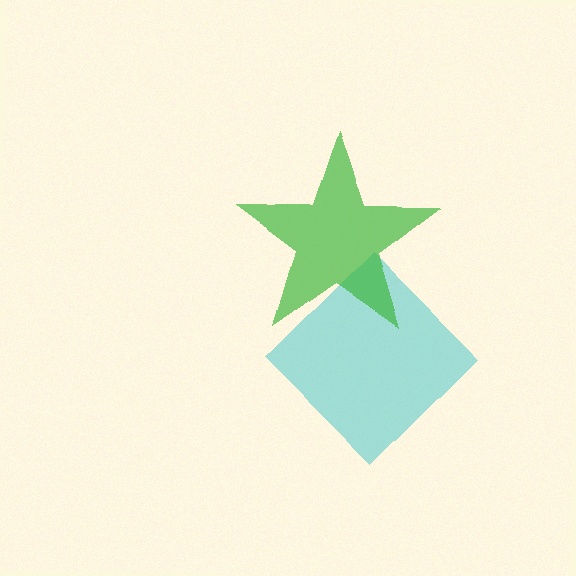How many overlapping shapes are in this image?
There are 2 overlapping shapes in the image.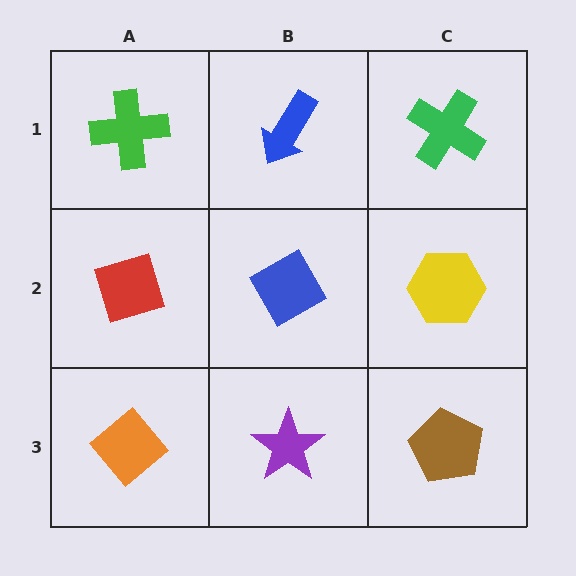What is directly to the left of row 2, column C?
A blue diamond.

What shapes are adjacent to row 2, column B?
A blue arrow (row 1, column B), a purple star (row 3, column B), a red diamond (row 2, column A), a yellow hexagon (row 2, column C).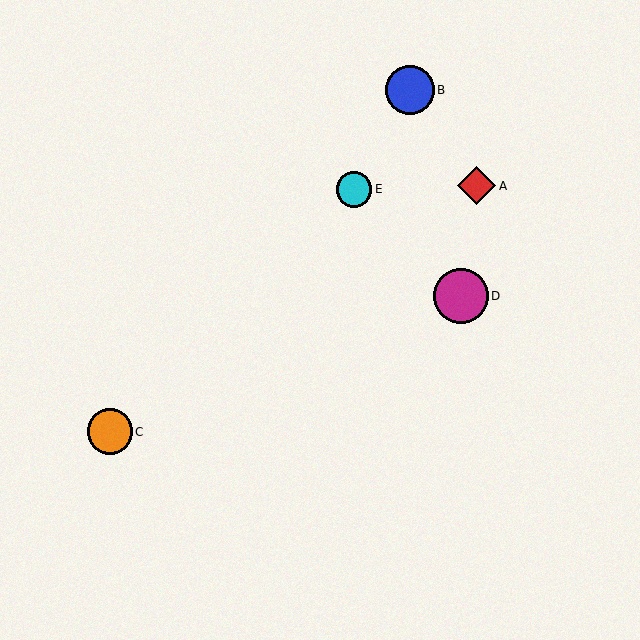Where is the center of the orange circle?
The center of the orange circle is at (110, 432).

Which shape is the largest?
The magenta circle (labeled D) is the largest.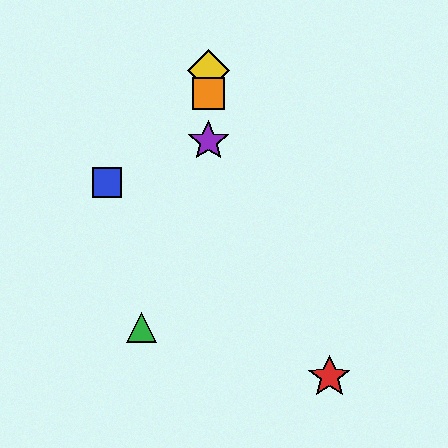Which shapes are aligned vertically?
The yellow diamond, the purple star, the orange square are aligned vertically.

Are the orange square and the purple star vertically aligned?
Yes, both are at x≈208.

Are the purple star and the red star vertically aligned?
No, the purple star is at x≈208 and the red star is at x≈329.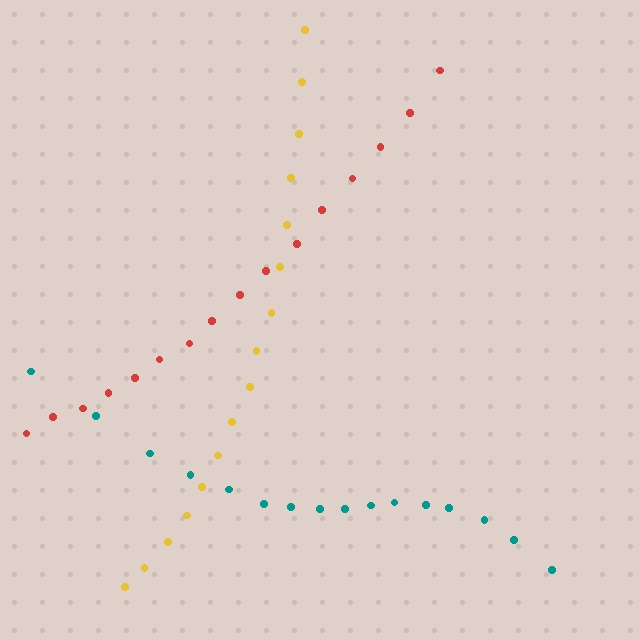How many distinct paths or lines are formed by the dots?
There are 3 distinct paths.